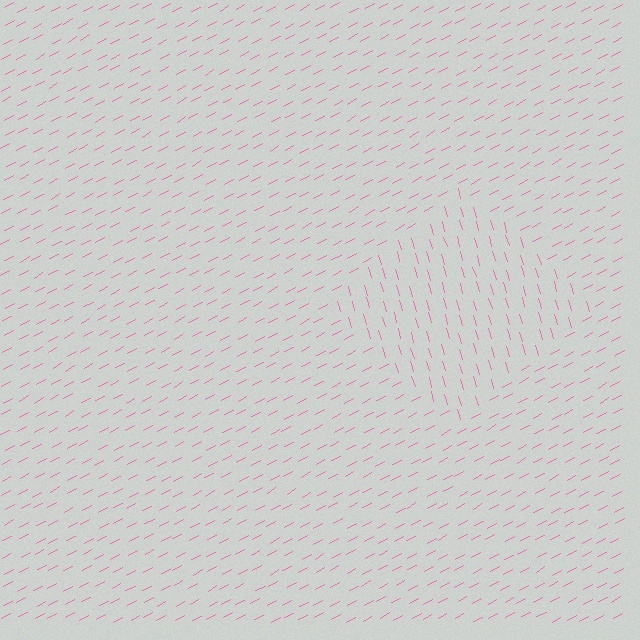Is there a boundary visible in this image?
Yes, there is a texture boundary formed by a change in line orientation.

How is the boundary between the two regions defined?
The boundary is defined purely by a change in line orientation (approximately 78 degrees difference). All lines are the same color and thickness.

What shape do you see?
I see a diamond.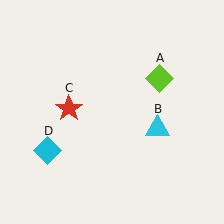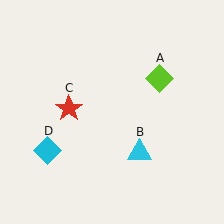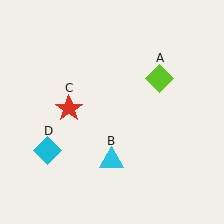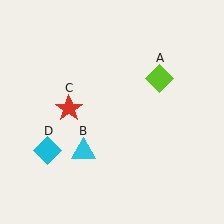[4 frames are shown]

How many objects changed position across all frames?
1 object changed position: cyan triangle (object B).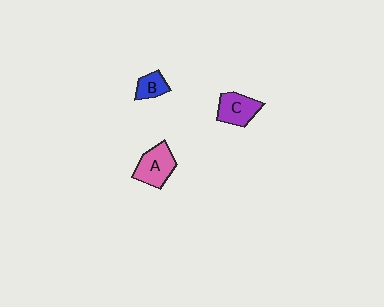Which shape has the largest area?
Shape A (pink).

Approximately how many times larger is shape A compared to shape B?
Approximately 1.8 times.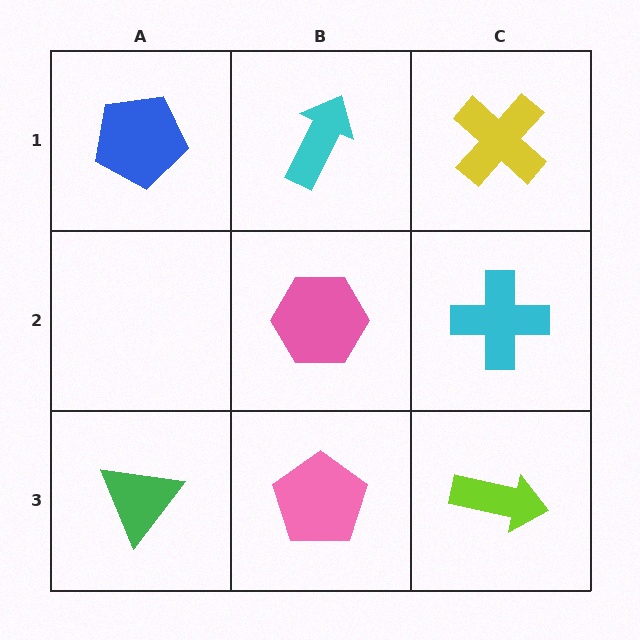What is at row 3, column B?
A pink pentagon.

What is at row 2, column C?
A cyan cross.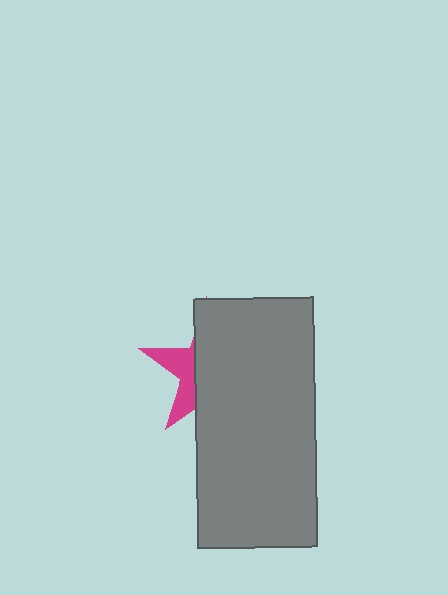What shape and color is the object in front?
The object in front is a gray rectangle.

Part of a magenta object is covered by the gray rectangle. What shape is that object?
It is a star.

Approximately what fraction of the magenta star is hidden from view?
Roughly 69% of the magenta star is hidden behind the gray rectangle.